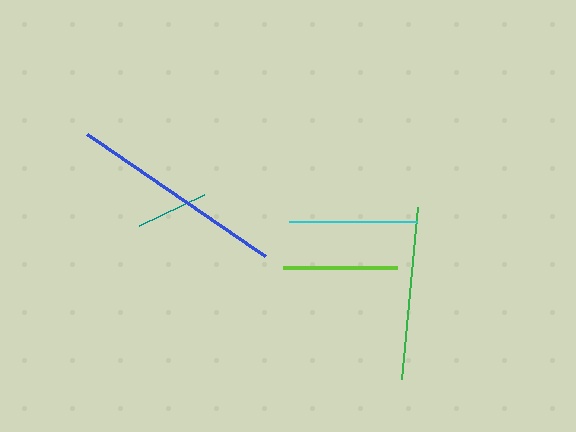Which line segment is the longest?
The blue line is the longest at approximately 216 pixels.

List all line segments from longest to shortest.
From longest to shortest: blue, green, cyan, lime, teal.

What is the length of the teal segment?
The teal segment is approximately 72 pixels long.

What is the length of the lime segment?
The lime segment is approximately 115 pixels long.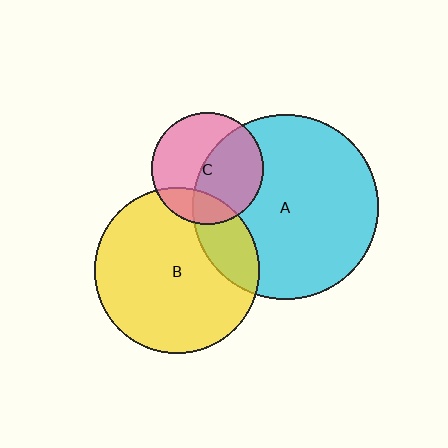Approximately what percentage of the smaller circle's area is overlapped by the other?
Approximately 50%.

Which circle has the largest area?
Circle A (cyan).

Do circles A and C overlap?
Yes.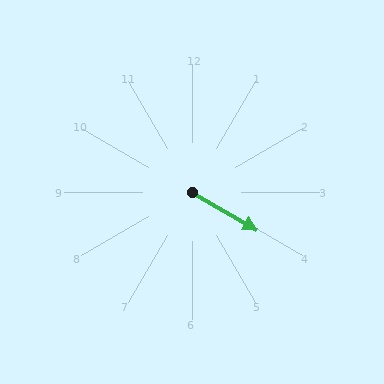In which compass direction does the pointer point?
Southeast.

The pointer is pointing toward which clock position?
Roughly 4 o'clock.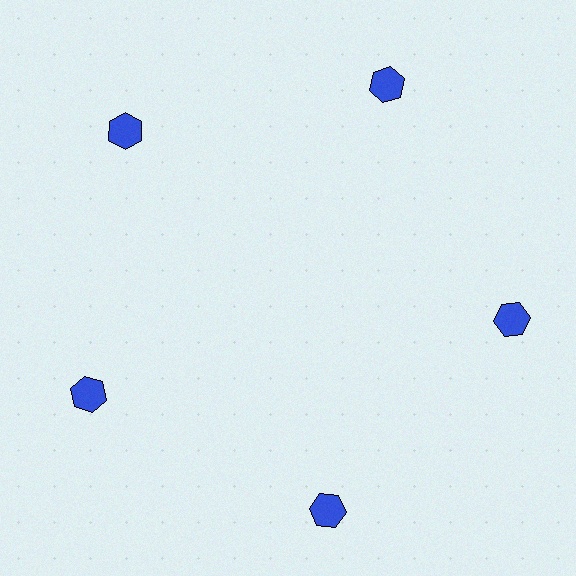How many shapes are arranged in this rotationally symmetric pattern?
There are 5 shapes, arranged in 5 groups of 1.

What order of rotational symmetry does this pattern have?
This pattern has 5-fold rotational symmetry.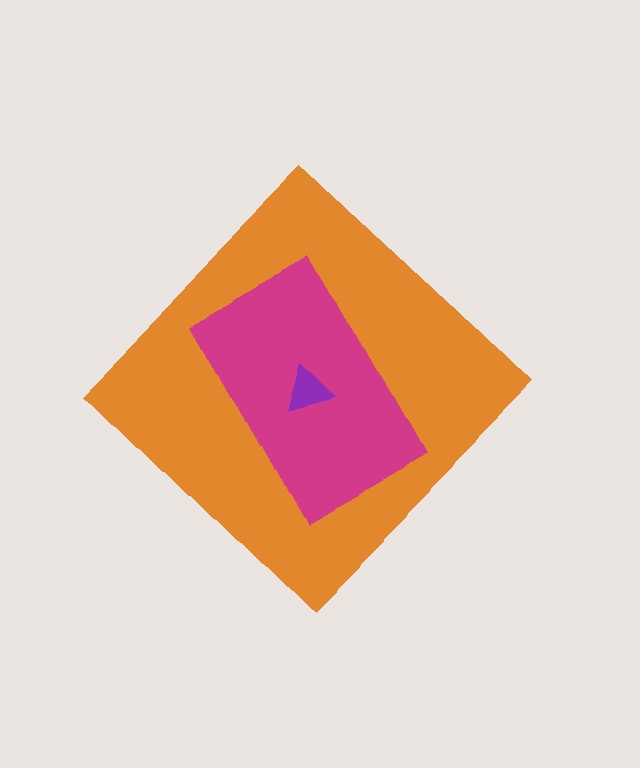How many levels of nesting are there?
3.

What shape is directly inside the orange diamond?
The magenta rectangle.